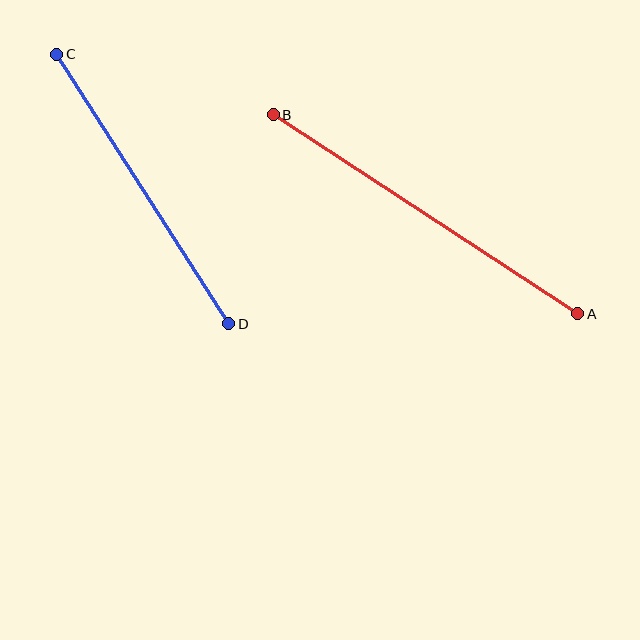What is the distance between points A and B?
The distance is approximately 364 pixels.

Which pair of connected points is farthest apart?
Points A and B are farthest apart.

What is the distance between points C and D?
The distance is approximately 320 pixels.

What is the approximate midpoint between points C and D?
The midpoint is at approximately (143, 189) pixels.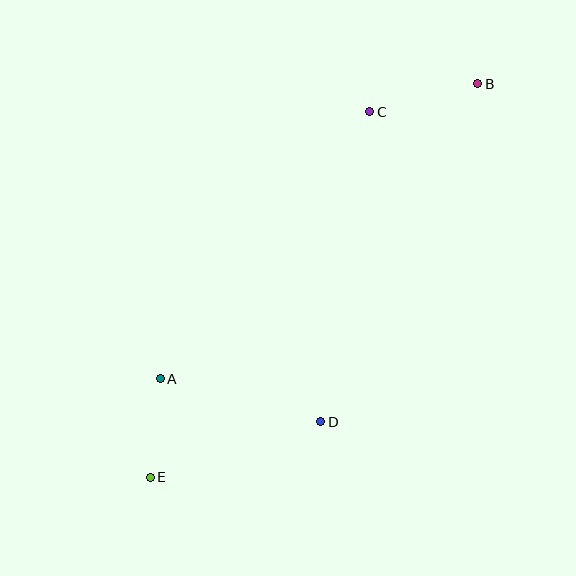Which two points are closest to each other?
Points A and E are closest to each other.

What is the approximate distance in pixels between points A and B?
The distance between A and B is approximately 433 pixels.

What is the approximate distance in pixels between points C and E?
The distance between C and E is approximately 426 pixels.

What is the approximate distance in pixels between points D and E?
The distance between D and E is approximately 179 pixels.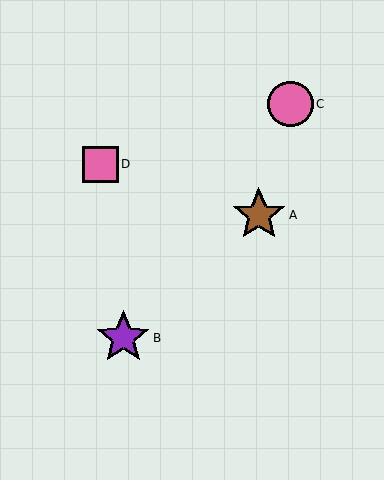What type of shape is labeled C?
Shape C is a pink circle.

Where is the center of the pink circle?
The center of the pink circle is at (291, 104).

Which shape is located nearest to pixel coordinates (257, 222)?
The brown star (labeled A) at (259, 215) is nearest to that location.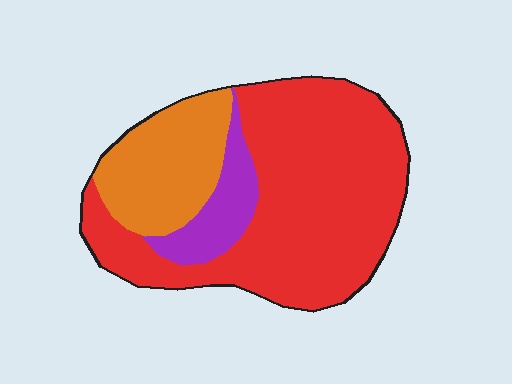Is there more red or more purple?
Red.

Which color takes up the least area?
Purple, at roughly 10%.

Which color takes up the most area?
Red, at roughly 65%.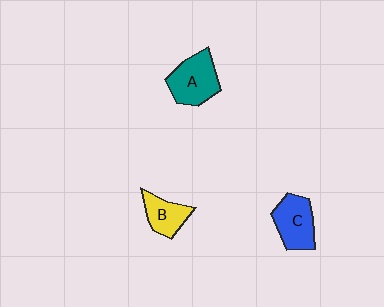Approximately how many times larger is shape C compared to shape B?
Approximately 1.4 times.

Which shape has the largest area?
Shape A (teal).